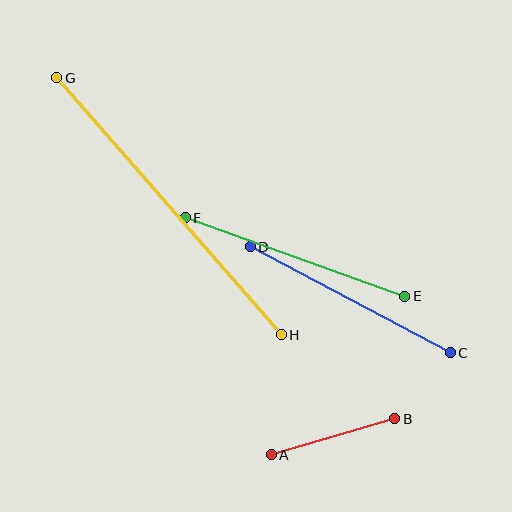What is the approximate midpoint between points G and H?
The midpoint is at approximately (169, 206) pixels.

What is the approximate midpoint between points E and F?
The midpoint is at approximately (295, 257) pixels.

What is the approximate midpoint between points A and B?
The midpoint is at approximately (333, 437) pixels.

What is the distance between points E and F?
The distance is approximately 233 pixels.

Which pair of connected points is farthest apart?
Points G and H are farthest apart.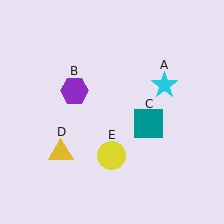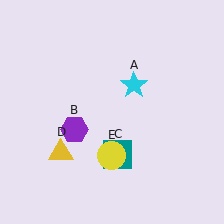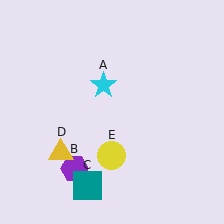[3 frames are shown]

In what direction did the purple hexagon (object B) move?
The purple hexagon (object B) moved down.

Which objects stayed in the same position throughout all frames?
Yellow triangle (object D) and yellow circle (object E) remained stationary.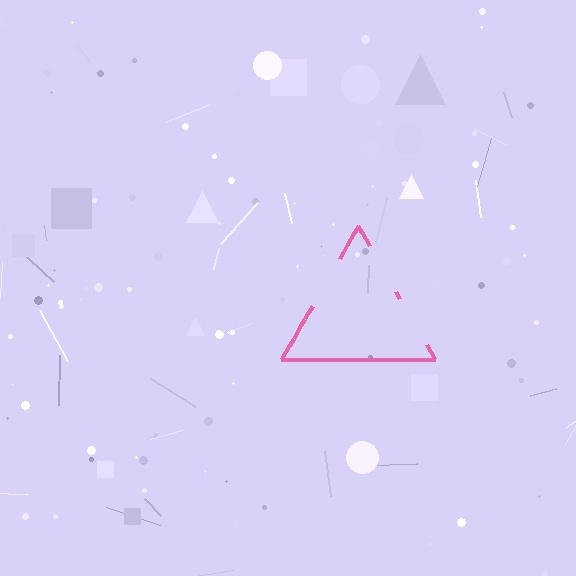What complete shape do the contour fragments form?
The contour fragments form a triangle.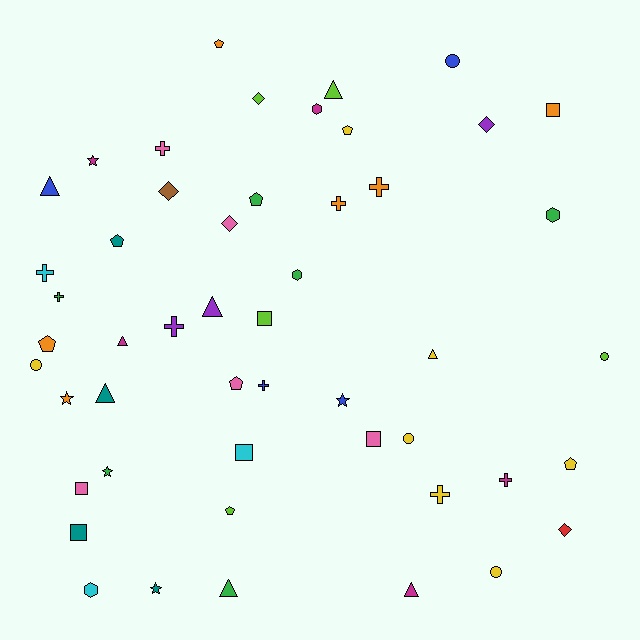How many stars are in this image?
There are 5 stars.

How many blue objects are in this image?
There are 4 blue objects.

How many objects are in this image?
There are 50 objects.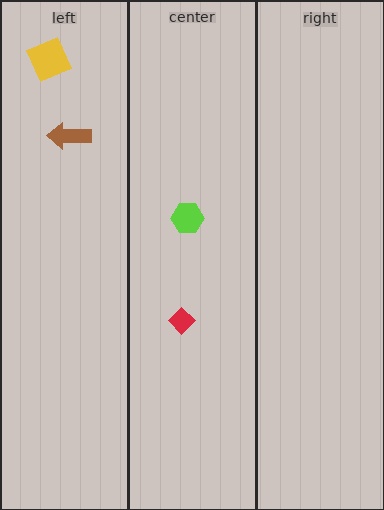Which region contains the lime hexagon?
The center region.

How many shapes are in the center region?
2.